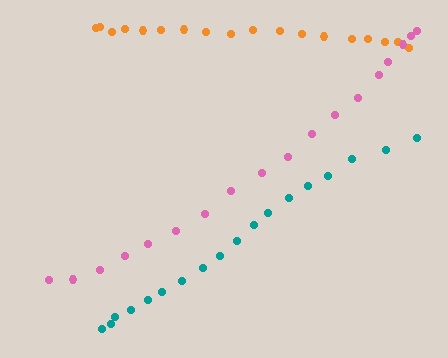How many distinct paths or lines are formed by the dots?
There are 3 distinct paths.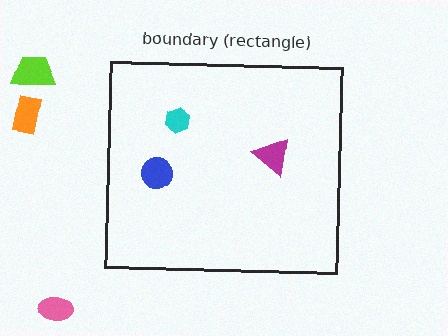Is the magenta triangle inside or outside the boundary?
Inside.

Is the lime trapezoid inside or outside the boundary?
Outside.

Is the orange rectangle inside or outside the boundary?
Outside.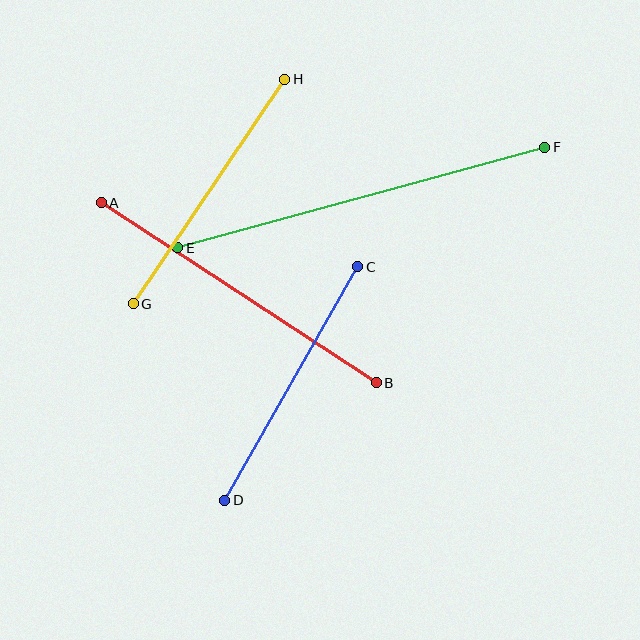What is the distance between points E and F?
The distance is approximately 381 pixels.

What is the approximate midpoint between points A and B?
The midpoint is at approximately (239, 293) pixels.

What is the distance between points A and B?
The distance is approximately 328 pixels.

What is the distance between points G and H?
The distance is approximately 271 pixels.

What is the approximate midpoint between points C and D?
The midpoint is at approximately (291, 384) pixels.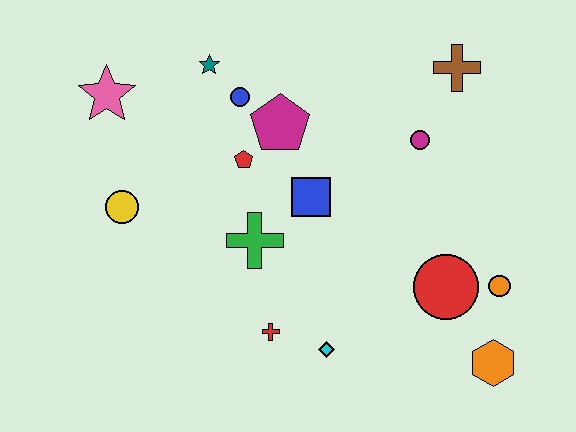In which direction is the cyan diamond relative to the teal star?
The cyan diamond is below the teal star.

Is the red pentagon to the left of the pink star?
No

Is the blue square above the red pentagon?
No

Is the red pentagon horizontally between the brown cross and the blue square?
No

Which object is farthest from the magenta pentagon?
The orange hexagon is farthest from the magenta pentagon.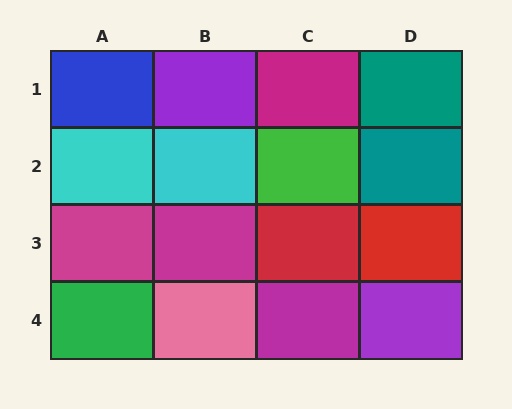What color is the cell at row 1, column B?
Purple.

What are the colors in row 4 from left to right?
Green, pink, magenta, purple.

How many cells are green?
2 cells are green.